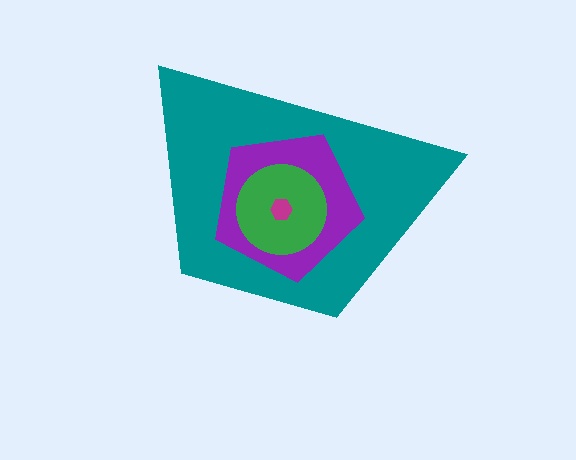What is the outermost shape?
The teal trapezoid.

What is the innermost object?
The magenta hexagon.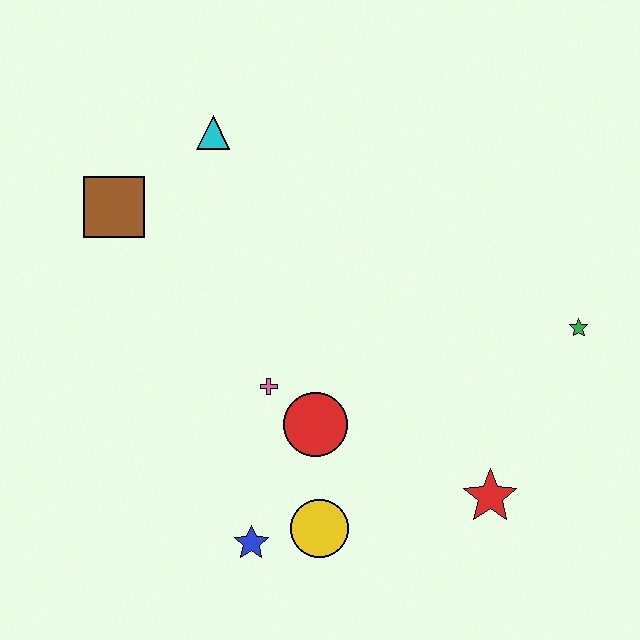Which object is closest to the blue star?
The yellow circle is closest to the blue star.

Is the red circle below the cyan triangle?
Yes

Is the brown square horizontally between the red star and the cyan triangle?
No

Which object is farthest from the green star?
The brown square is farthest from the green star.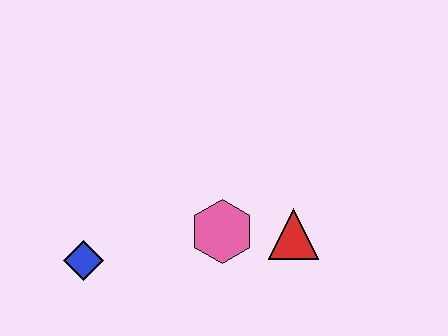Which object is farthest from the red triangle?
The blue diamond is farthest from the red triangle.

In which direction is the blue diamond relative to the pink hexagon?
The blue diamond is to the left of the pink hexagon.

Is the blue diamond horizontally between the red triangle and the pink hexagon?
No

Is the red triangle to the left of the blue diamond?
No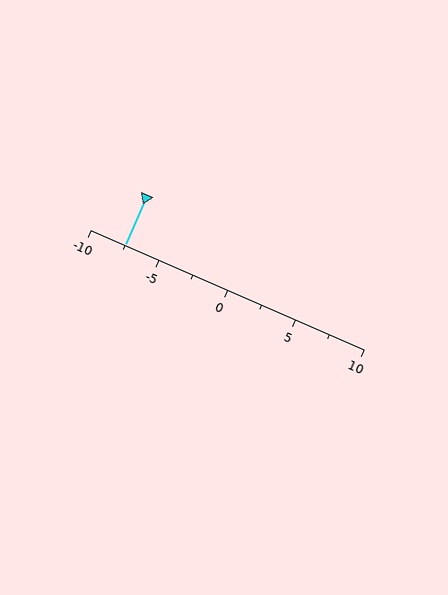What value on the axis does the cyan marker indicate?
The marker indicates approximately -7.5.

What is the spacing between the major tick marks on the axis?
The major ticks are spaced 5 apart.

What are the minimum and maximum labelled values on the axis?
The axis runs from -10 to 10.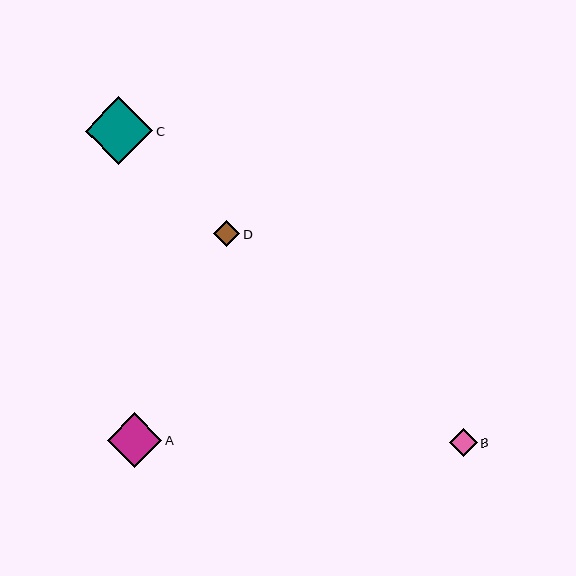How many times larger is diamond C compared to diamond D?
Diamond C is approximately 2.6 times the size of diamond D.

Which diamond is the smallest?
Diamond D is the smallest with a size of approximately 26 pixels.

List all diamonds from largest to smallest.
From largest to smallest: C, A, B, D.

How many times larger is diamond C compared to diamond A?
Diamond C is approximately 1.2 times the size of diamond A.